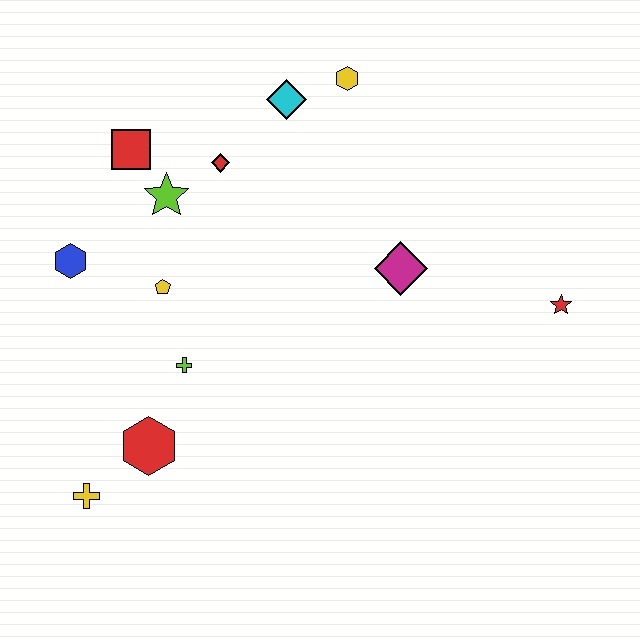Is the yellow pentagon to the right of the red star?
No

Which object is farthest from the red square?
The red star is farthest from the red square.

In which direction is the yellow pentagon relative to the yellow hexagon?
The yellow pentagon is below the yellow hexagon.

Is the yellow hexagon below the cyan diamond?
No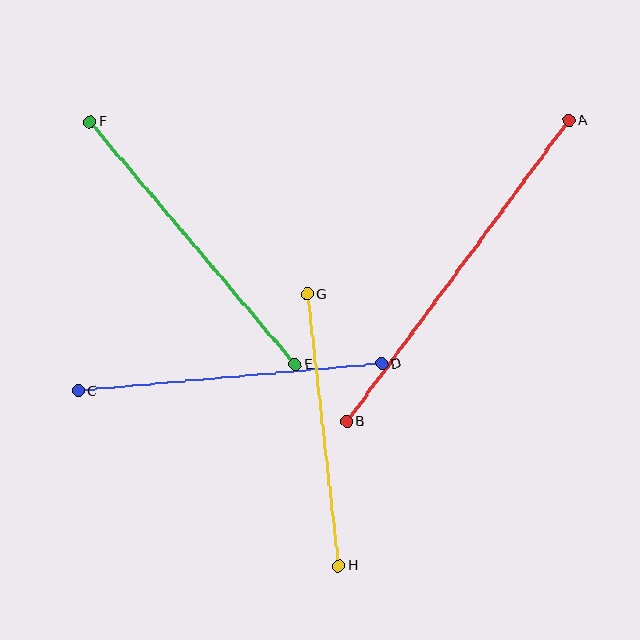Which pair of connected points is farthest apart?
Points A and B are farthest apart.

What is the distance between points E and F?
The distance is approximately 318 pixels.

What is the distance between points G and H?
The distance is approximately 274 pixels.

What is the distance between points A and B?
The distance is approximately 374 pixels.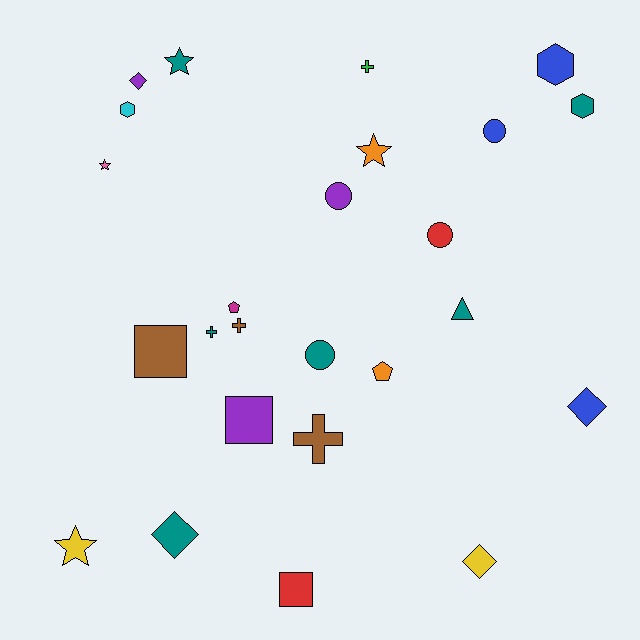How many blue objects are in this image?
There are 3 blue objects.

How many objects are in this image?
There are 25 objects.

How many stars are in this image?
There are 4 stars.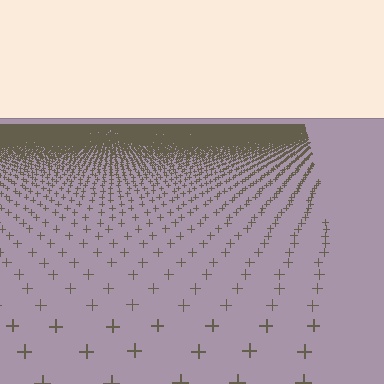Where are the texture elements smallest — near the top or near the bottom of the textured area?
Near the top.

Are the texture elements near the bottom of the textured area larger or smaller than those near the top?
Larger. Near the bottom, elements are closer to the viewer and appear at a bigger on-screen size.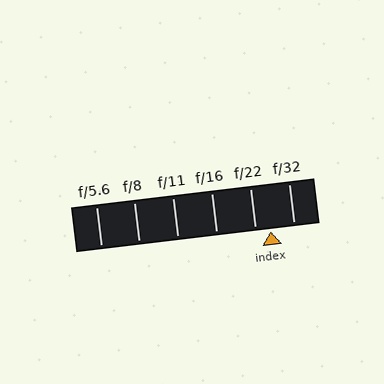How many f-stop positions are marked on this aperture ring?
There are 6 f-stop positions marked.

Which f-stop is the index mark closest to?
The index mark is closest to f/22.